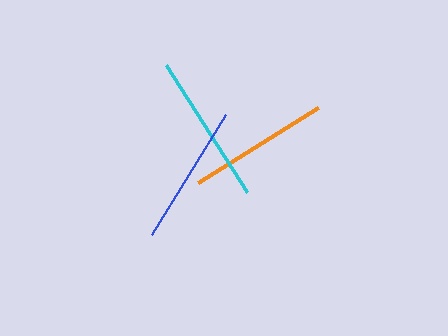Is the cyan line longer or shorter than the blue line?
The cyan line is longer than the blue line.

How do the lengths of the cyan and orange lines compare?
The cyan and orange lines are approximately the same length.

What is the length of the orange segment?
The orange segment is approximately 141 pixels long.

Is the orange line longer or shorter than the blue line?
The blue line is longer than the orange line.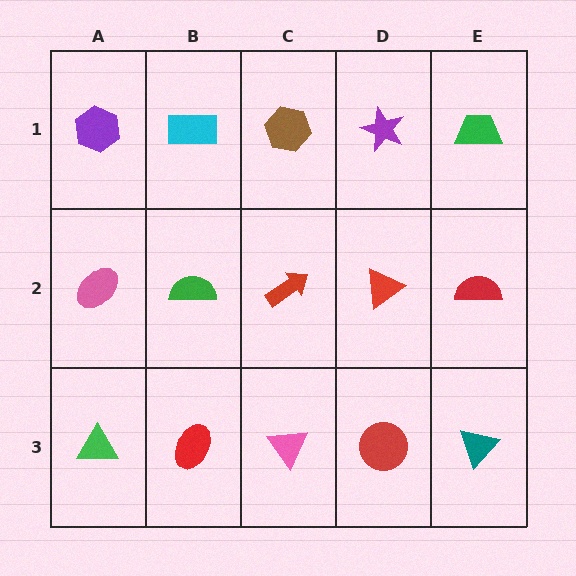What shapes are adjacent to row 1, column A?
A pink ellipse (row 2, column A), a cyan rectangle (row 1, column B).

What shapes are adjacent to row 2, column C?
A brown hexagon (row 1, column C), a pink triangle (row 3, column C), a green semicircle (row 2, column B), a red triangle (row 2, column D).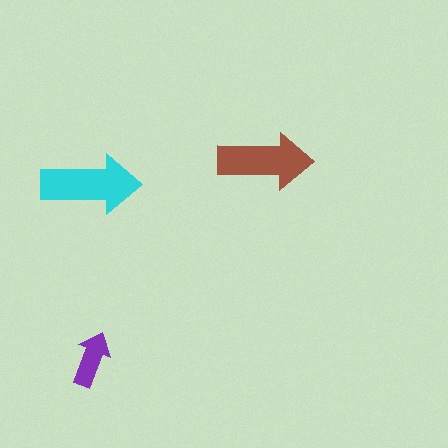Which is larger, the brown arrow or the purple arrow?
The brown one.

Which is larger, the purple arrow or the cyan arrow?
The cyan one.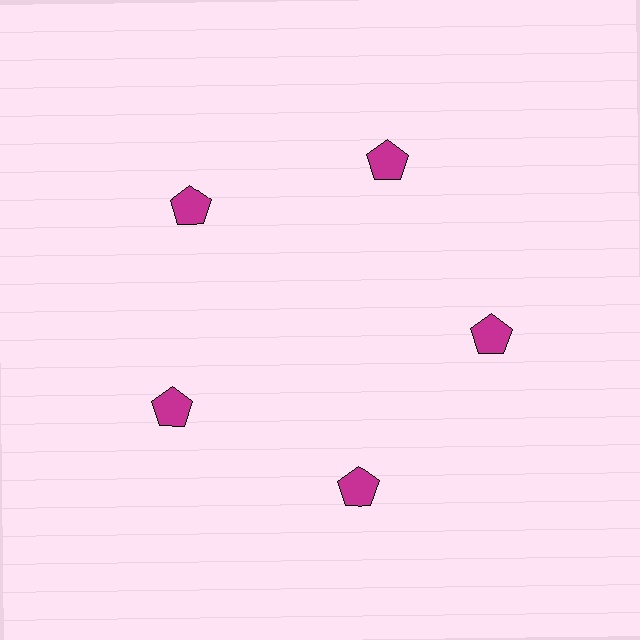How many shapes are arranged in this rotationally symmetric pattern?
There are 5 shapes, arranged in 5 groups of 1.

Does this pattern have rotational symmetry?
Yes, this pattern has 5-fold rotational symmetry. It looks the same after rotating 72 degrees around the center.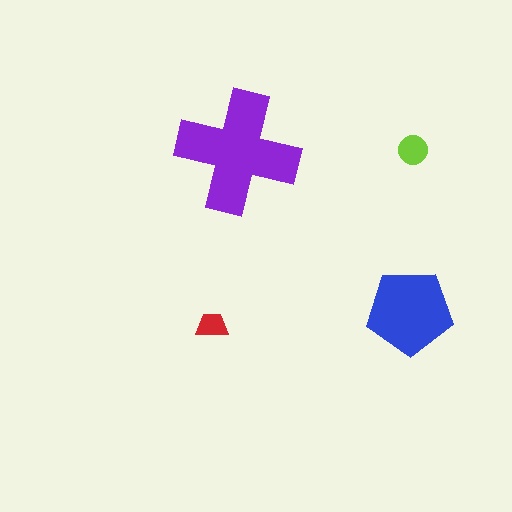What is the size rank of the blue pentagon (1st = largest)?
2nd.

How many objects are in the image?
There are 4 objects in the image.